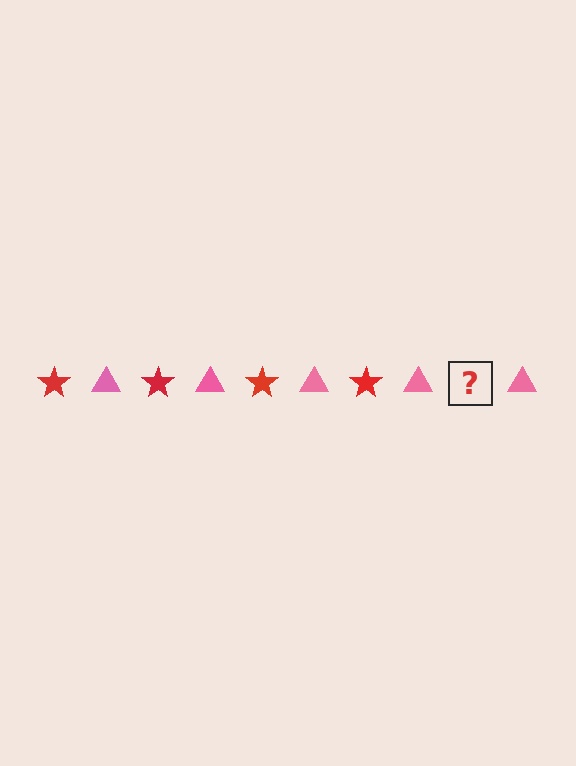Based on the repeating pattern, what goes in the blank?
The blank should be a red star.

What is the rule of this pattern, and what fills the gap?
The rule is that the pattern alternates between red star and pink triangle. The gap should be filled with a red star.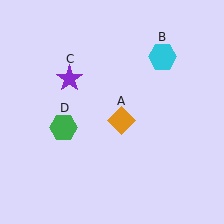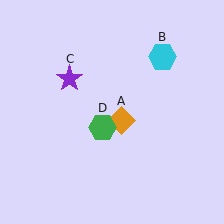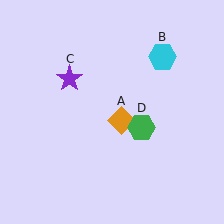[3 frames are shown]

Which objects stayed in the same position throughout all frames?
Orange diamond (object A) and cyan hexagon (object B) and purple star (object C) remained stationary.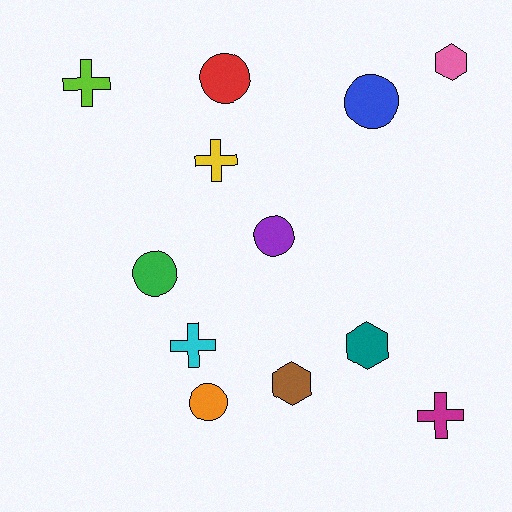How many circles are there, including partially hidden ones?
There are 5 circles.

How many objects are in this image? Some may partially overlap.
There are 12 objects.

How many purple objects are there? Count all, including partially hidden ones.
There is 1 purple object.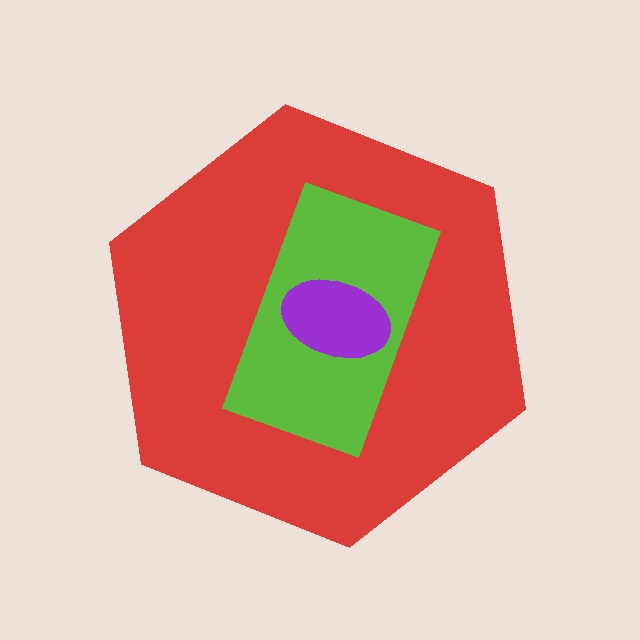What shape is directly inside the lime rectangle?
The purple ellipse.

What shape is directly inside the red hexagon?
The lime rectangle.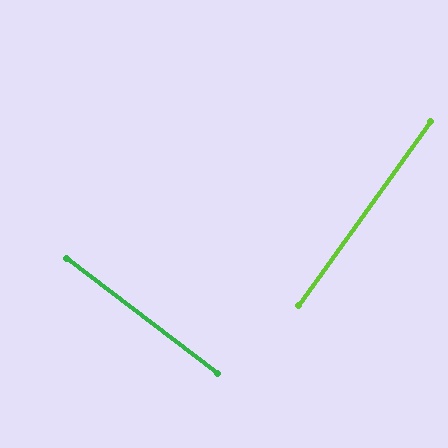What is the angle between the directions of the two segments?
Approximately 88 degrees.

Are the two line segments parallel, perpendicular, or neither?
Perpendicular — they meet at approximately 88°.